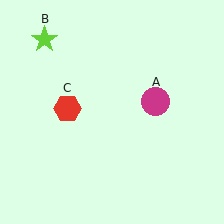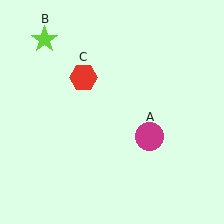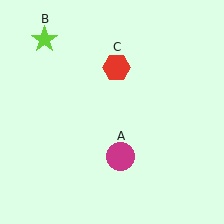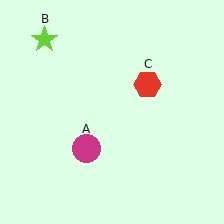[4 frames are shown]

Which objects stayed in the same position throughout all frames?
Lime star (object B) remained stationary.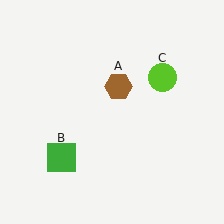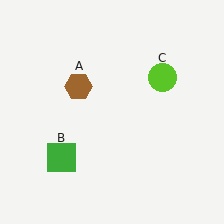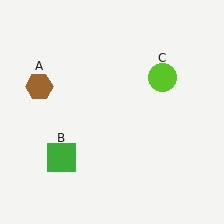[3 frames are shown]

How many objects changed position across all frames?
1 object changed position: brown hexagon (object A).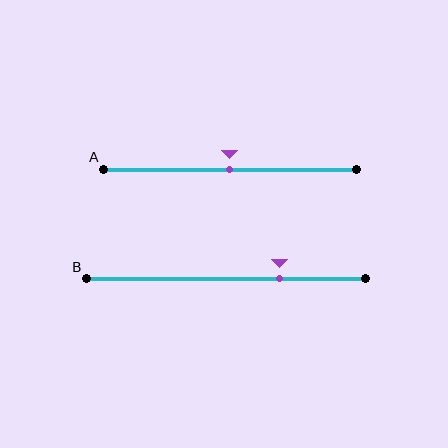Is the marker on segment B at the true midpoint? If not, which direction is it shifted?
No, the marker on segment B is shifted to the right by about 19% of the segment length.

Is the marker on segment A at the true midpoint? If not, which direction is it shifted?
Yes, the marker on segment A is at the true midpoint.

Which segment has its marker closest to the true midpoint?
Segment A has its marker closest to the true midpoint.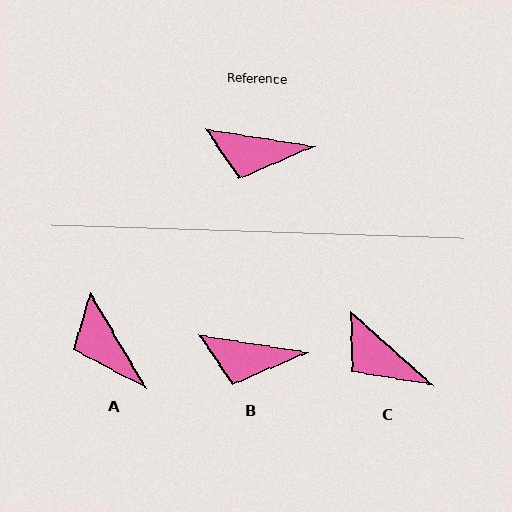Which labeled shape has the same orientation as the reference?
B.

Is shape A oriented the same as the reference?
No, it is off by about 50 degrees.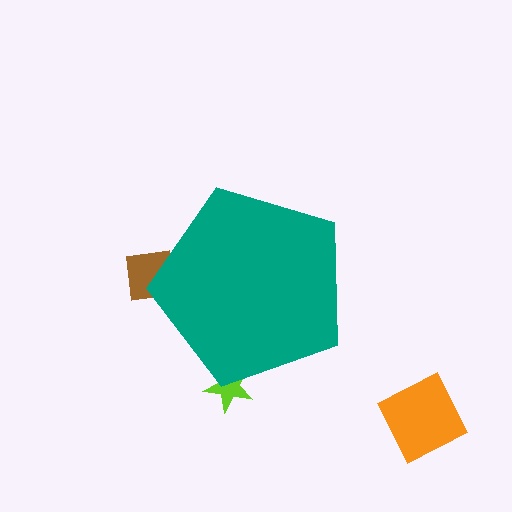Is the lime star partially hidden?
Yes, the lime star is partially hidden behind the teal pentagon.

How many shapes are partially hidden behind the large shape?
2 shapes are partially hidden.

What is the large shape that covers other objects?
A teal pentagon.